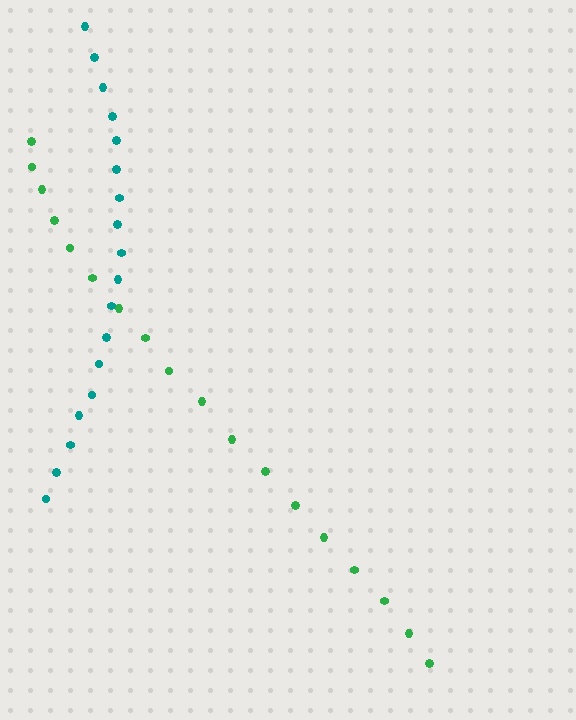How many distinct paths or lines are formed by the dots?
There are 2 distinct paths.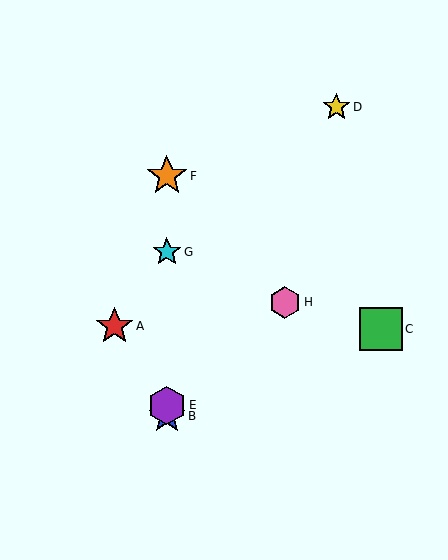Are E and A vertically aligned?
No, E is at x≈167 and A is at x≈114.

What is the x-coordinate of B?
Object B is at x≈167.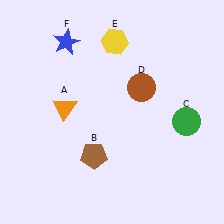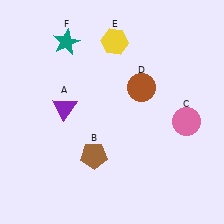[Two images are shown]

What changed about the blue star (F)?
In Image 1, F is blue. In Image 2, it changed to teal.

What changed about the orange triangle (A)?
In Image 1, A is orange. In Image 2, it changed to purple.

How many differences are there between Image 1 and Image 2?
There are 3 differences between the two images.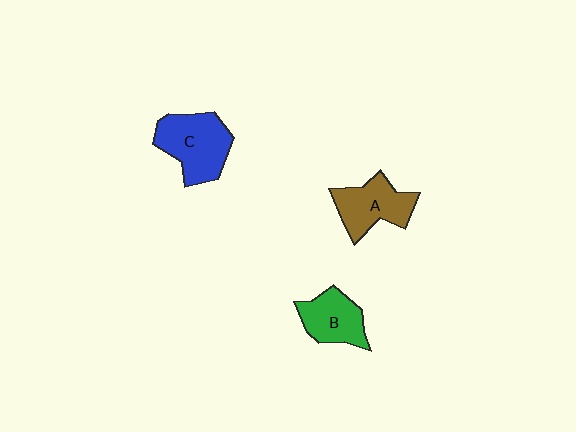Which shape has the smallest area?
Shape B (green).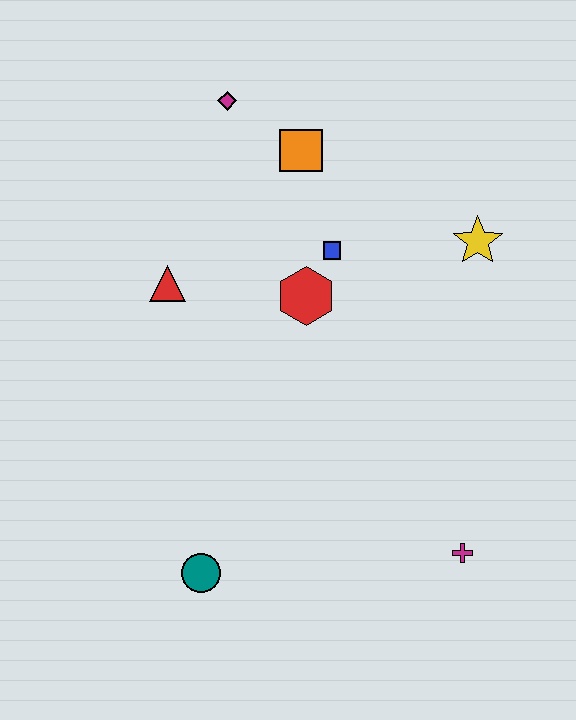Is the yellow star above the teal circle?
Yes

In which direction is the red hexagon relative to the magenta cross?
The red hexagon is above the magenta cross.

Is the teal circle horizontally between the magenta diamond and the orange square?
No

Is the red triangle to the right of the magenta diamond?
No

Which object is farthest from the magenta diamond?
The magenta cross is farthest from the magenta diamond.